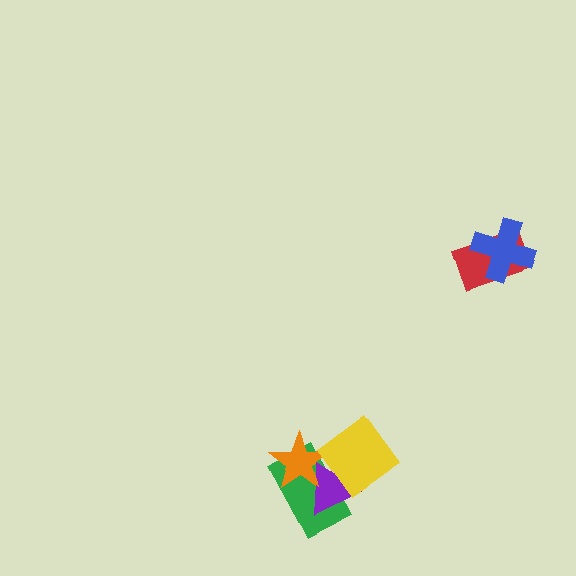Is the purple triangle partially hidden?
Yes, it is partially covered by another shape.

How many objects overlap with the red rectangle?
1 object overlaps with the red rectangle.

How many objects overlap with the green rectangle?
3 objects overlap with the green rectangle.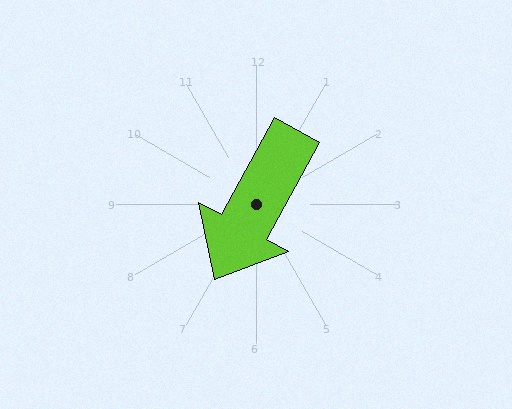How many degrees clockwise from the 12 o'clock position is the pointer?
Approximately 209 degrees.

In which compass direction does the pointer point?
Southwest.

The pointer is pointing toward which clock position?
Roughly 7 o'clock.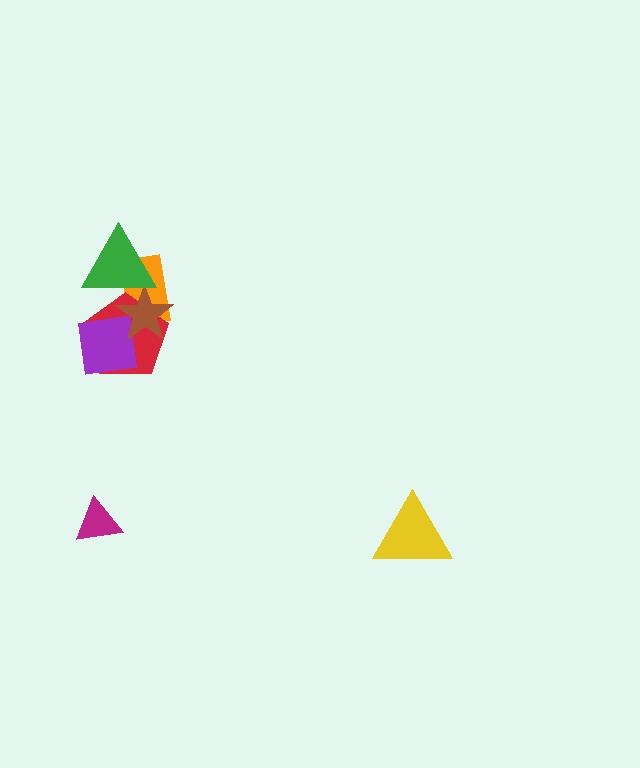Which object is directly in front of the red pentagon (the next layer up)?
The purple square is directly in front of the red pentagon.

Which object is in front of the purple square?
The brown star is in front of the purple square.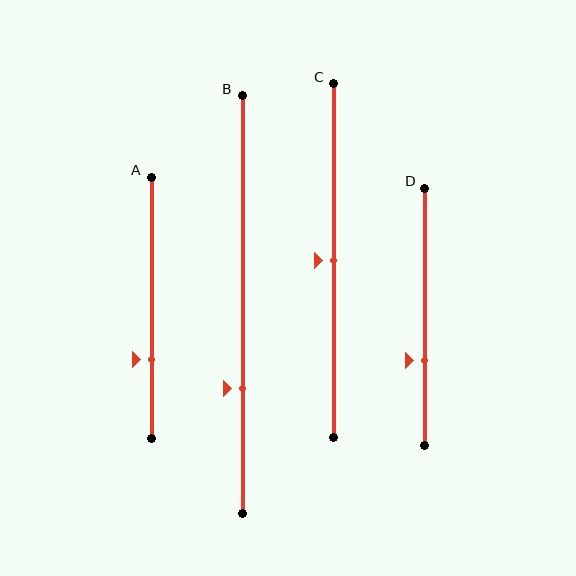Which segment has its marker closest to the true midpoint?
Segment C has its marker closest to the true midpoint.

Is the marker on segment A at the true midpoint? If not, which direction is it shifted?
No, the marker on segment A is shifted downward by about 20% of the segment length.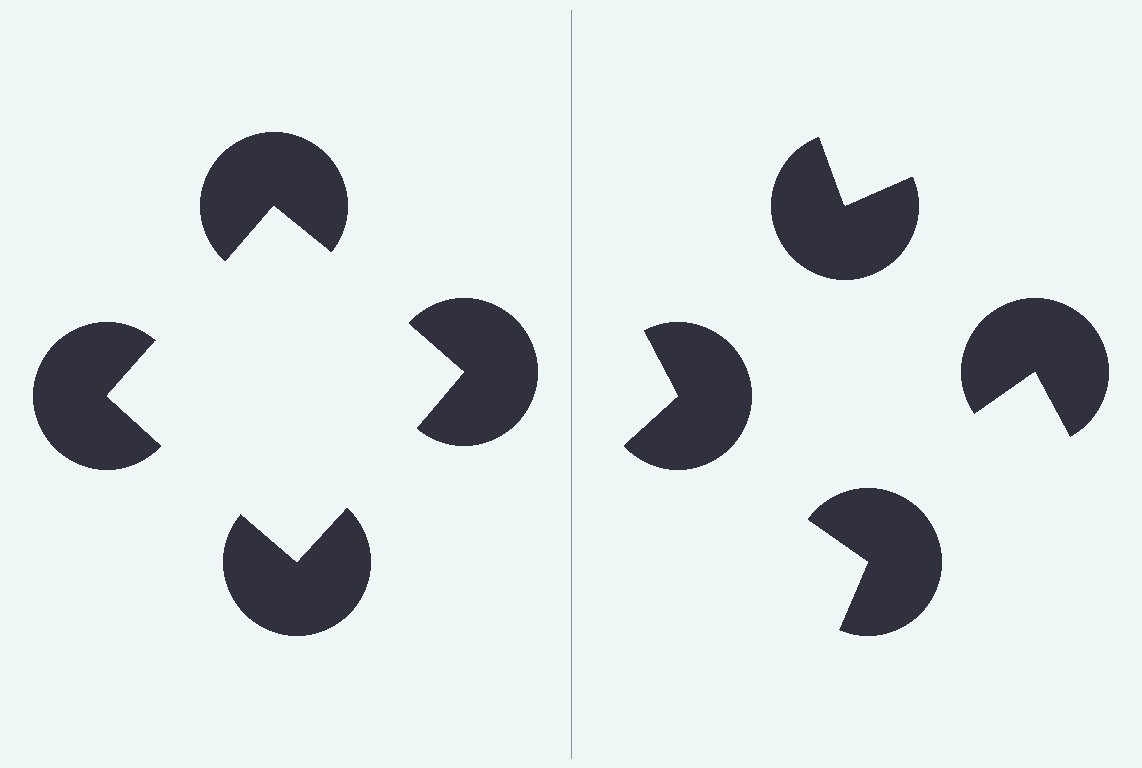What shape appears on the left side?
An illusory square.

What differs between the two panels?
The pac-man discs are positioned identically on both sides; only the wedge orientations differ. On the left they align to a square; on the right they are misaligned.